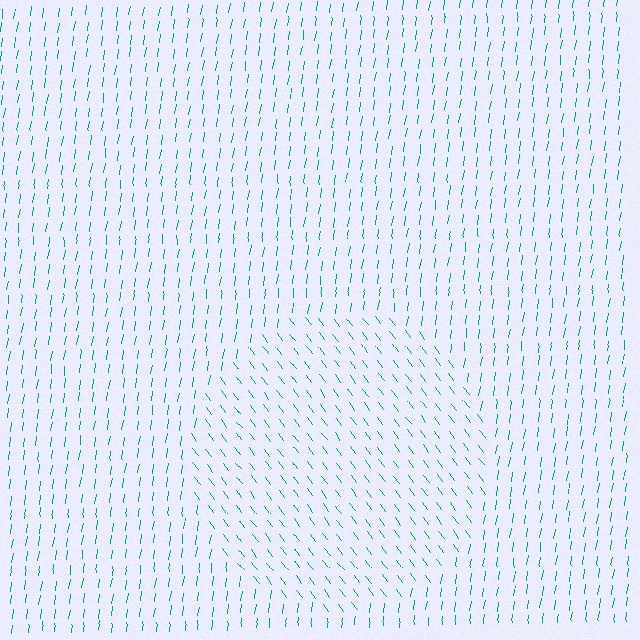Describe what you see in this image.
The image is filled with small teal line segments. A circle region in the image has lines oriented differently from the surrounding lines, creating a visible texture boundary.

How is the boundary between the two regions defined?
The boundary is defined purely by a change in line orientation (approximately 45 degrees difference). All lines are the same color and thickness.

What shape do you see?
I see a circle.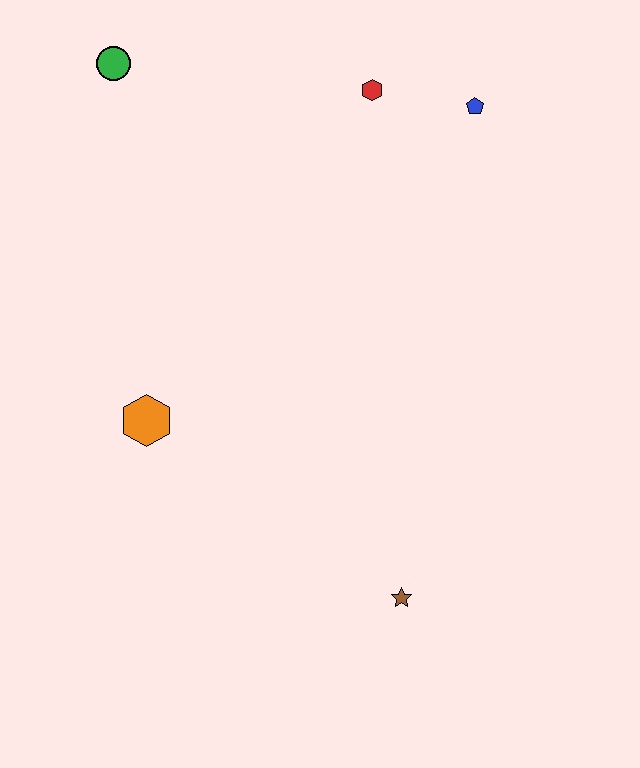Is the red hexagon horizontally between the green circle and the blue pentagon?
Yes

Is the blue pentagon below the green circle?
Yes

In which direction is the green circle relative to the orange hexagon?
The green circle is above the orange hexagon.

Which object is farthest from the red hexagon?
The brown star is farthest from the red hexagon.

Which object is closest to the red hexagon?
The blue pentagon is closest to the red hexagon.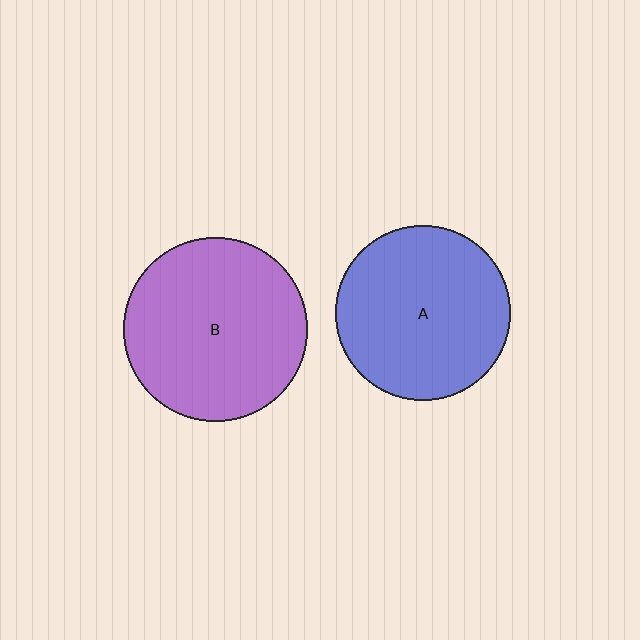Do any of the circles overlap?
No, none of the circles overlap.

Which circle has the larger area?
Circle B (purple).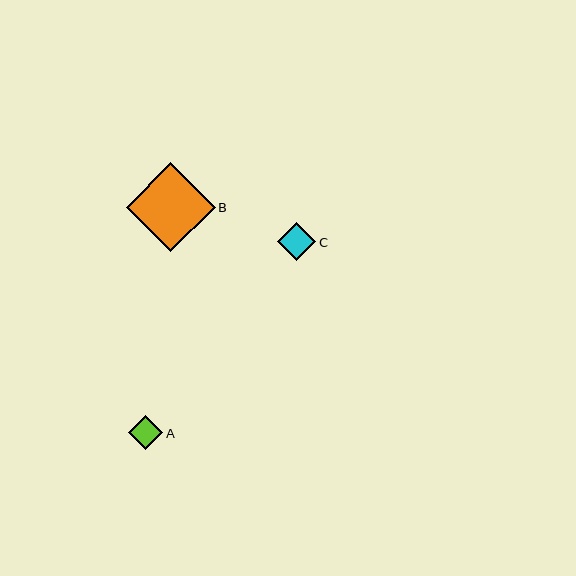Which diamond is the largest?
Diamond B is the largest with a size of approximately 89 pixels.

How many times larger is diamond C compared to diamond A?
Diamond C is approximately 1.1 times the size of diamond A.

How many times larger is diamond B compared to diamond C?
Diamond B is approximately 2.3 times the size of diamond C.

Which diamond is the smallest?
Diamond A is the smallest with a size of approximately 34 pixels.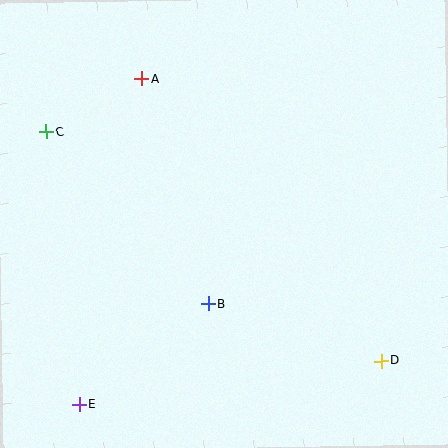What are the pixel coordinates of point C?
Point C is at (46, 132).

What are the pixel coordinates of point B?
Point B is at (208, 304).